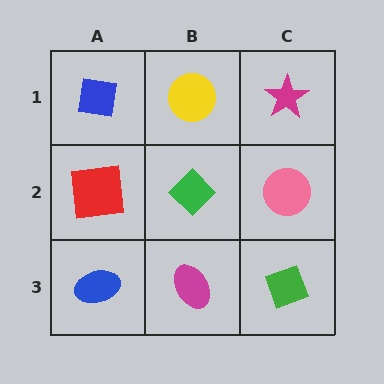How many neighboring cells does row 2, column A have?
3.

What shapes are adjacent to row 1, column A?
A red square (row 2, column A), a yellow circle (row 1, column B).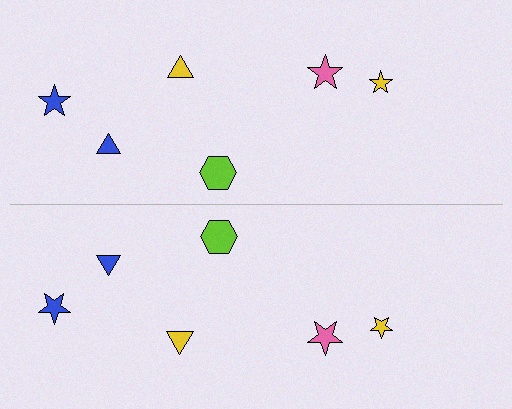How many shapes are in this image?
There are 12 shapes in this image.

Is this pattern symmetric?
Yes, this pattern has bilateral (reflection) symmetry.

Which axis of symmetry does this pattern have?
The pattern has a horizontal axis of symmetry running through the center of the image.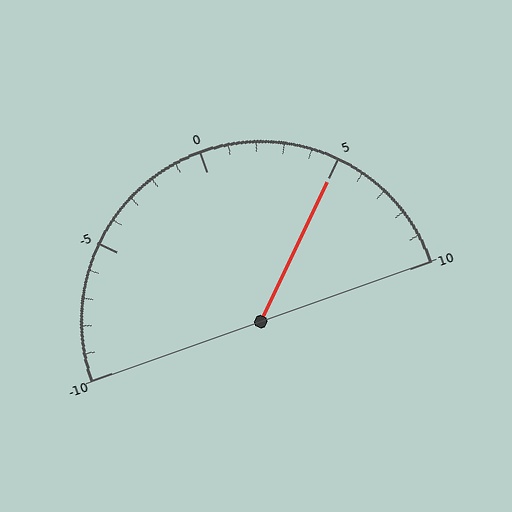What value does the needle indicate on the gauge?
The needle indicates approximately 5.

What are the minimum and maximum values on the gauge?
The gauge ranges from -10 to 10.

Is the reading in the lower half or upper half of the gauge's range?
The reading is in the upper half of the range (-10 to 10).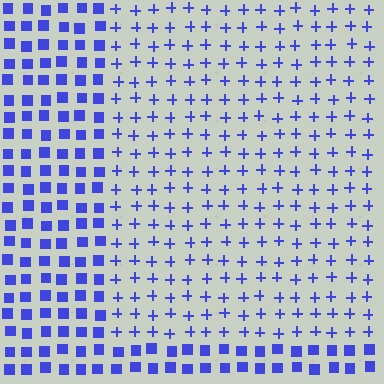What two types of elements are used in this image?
The image uses plus signs inside the rectangle region and squares outside it.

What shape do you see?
I see a rectangle.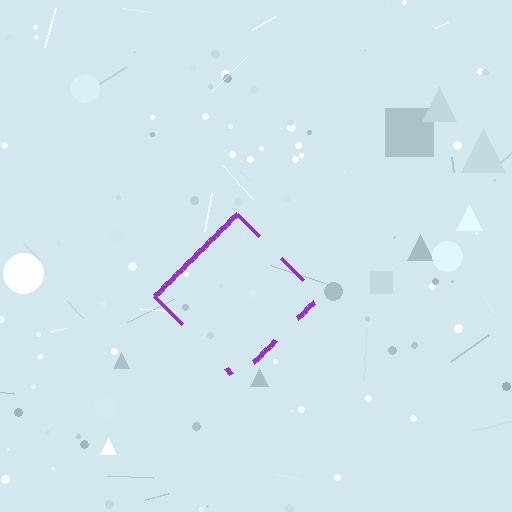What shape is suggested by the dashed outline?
The dashed outline suggests a diamond.